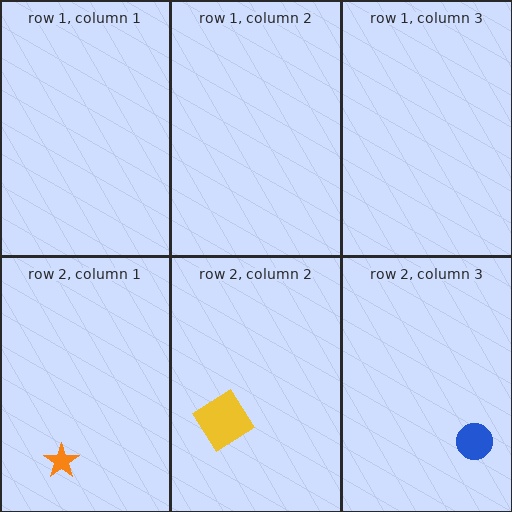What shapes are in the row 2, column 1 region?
The orange star.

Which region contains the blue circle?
The row 2, column 3 region.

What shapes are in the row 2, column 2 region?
The yellow diamond.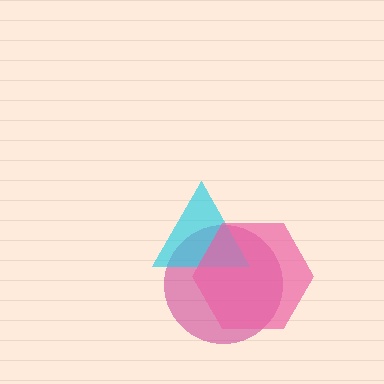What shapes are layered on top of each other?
The layered shapes are: a magenta circle, a cyan triangle, a pink hexagon.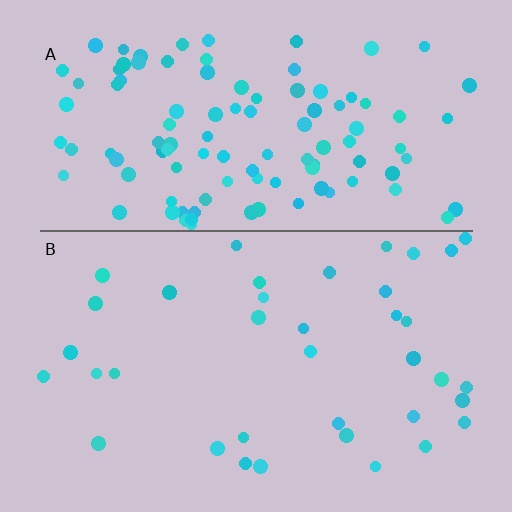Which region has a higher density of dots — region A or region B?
A (the top).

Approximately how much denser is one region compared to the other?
Approximately 3.0× — region A over region B.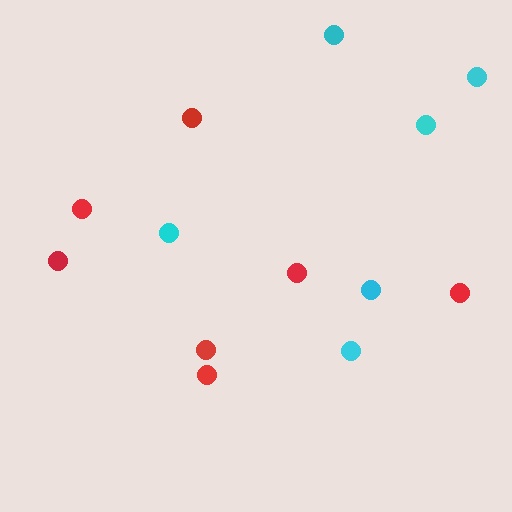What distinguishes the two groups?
There are 2 groups: one group of red circles (7) and one group of cyan circles (6).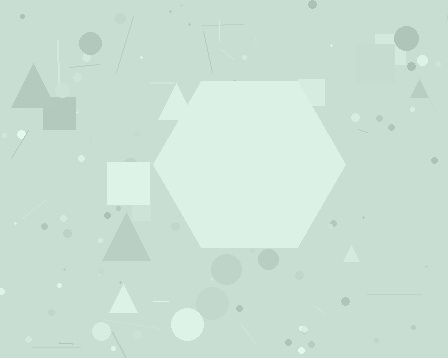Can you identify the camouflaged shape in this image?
The camouflaged shape is a hexagon.